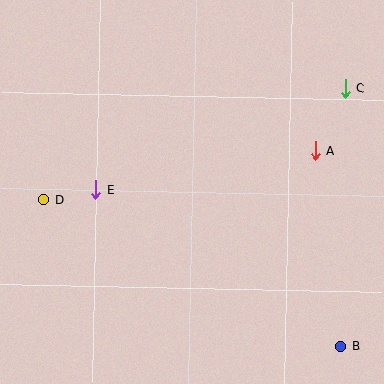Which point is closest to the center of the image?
Point E at (96, 190) is closest to the center.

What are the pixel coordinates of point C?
Point C is at (345, 88).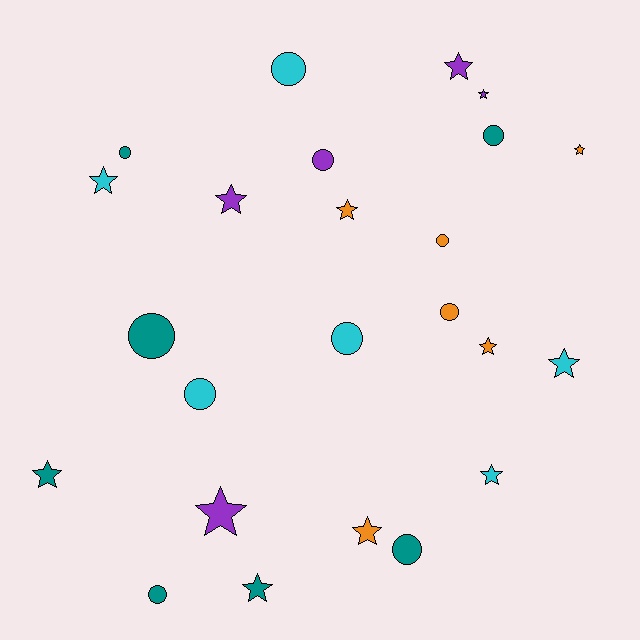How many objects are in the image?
There are 24 objects.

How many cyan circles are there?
There are 3 cyan circles.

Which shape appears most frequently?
Star, with 13 objects.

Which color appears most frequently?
Teal, with 7 objects.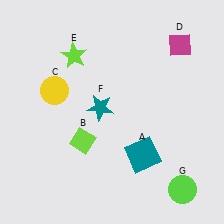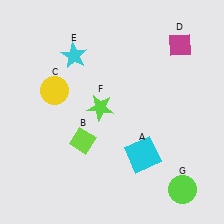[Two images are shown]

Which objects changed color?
A changed from teal to cyan. E changed from lime to cyan. F changed from teal to lime.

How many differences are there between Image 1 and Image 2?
There are 3 differences between the two images.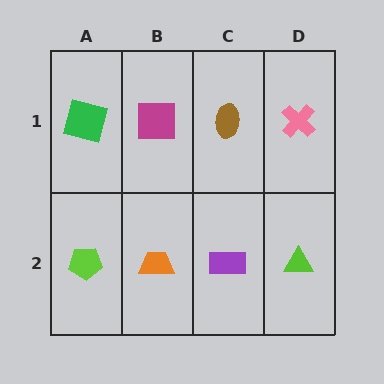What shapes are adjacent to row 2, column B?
A magenta square (row 1, column B), a lime pentagon (row 2, column A), a purple rectangle (row 2, column C).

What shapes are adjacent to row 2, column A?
A green square (row 1, column A), an orange trapezoid (row 2, column B).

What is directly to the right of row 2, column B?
A purple rectangle.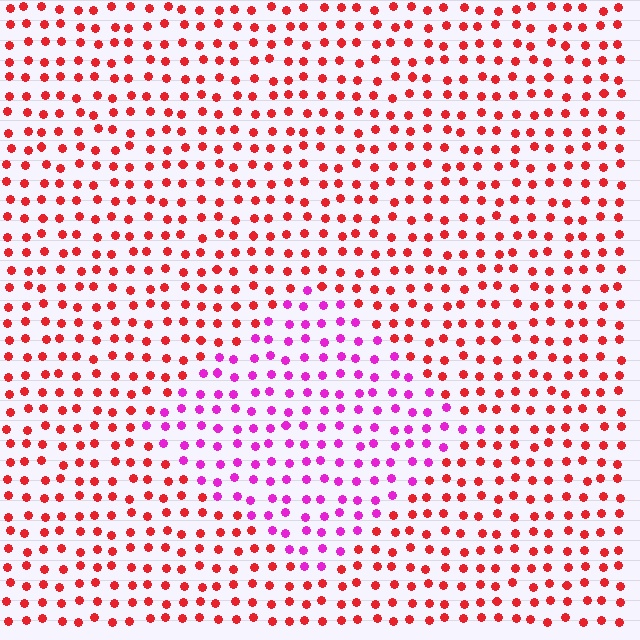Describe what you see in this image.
The image is filled with small red elements in a uniform arrangement. A diamond-shaped region is visible where the elements are tinted to a slightly different hue, forming a subtle color boundary.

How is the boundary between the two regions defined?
The boundary is defined purely by a slight shift in hue (about 52 degrees). Spacing, size, and orientation are identical on both sides.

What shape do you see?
I see a diamond.